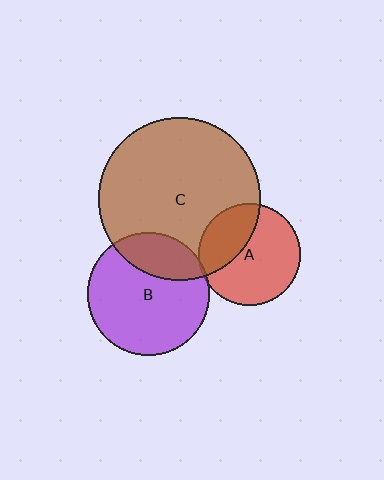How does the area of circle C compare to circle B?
Approximately 1.8 times.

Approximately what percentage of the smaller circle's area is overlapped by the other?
Approximately 25%.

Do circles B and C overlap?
Yes.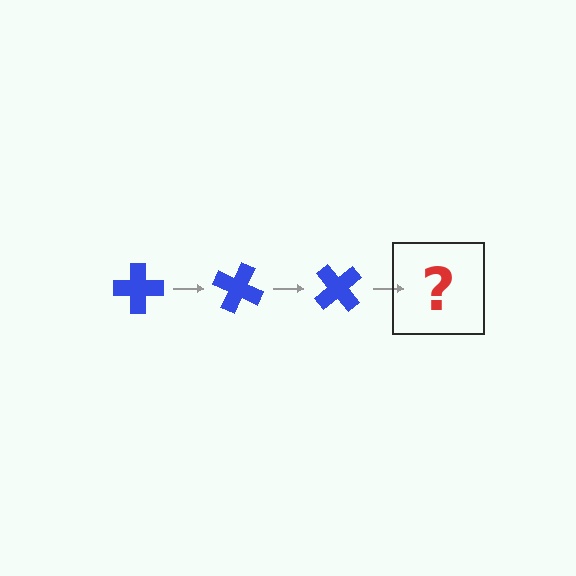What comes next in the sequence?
The next element should be a blue cross rotated 75 degrees.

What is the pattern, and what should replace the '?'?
The pattern is that the cross rotates 25 degrees each step. The '?' should be a blue cross rotated 75 degrees.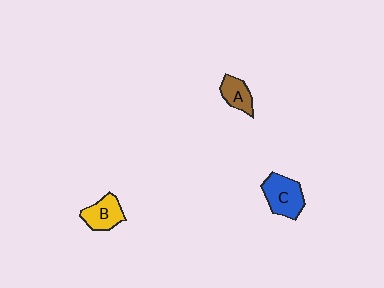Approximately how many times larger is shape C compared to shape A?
Approximately 1.6 times.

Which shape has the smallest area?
Shape A (brown).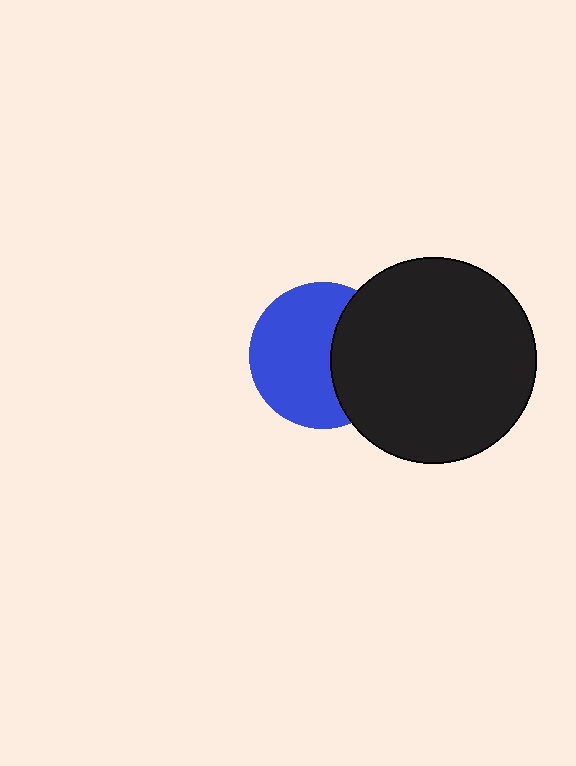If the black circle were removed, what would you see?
You would see the complete blue circle.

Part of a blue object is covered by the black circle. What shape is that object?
It is a circle.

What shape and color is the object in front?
The object in front is a black circle.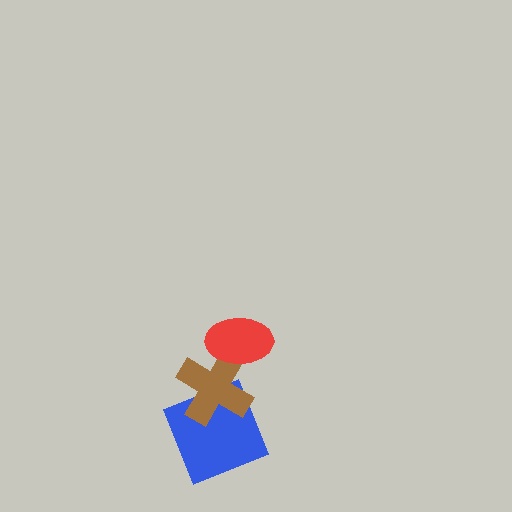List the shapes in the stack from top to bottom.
From top to bottom: the red ellipse, the brown cross, the blue square.